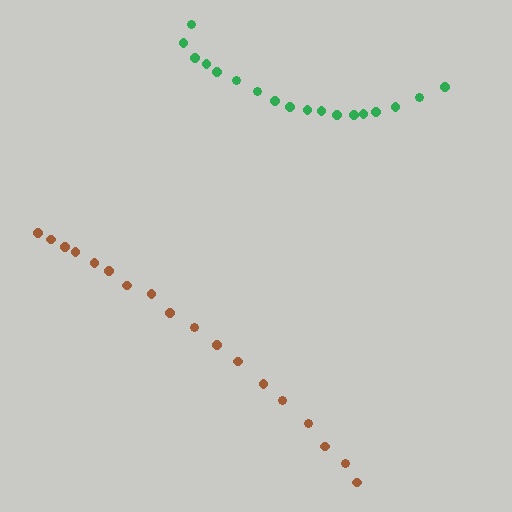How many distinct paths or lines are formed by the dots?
There are 2 distinct paths.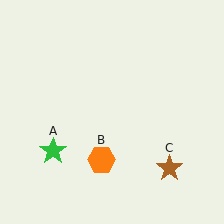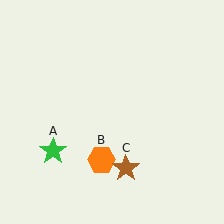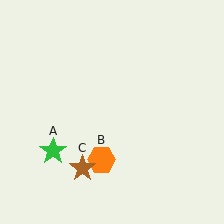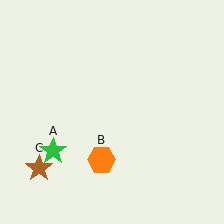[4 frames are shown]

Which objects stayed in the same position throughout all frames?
Green star (object A) and orange hexagon (object B) remained stationary.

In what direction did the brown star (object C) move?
The brown star (object C) moved left.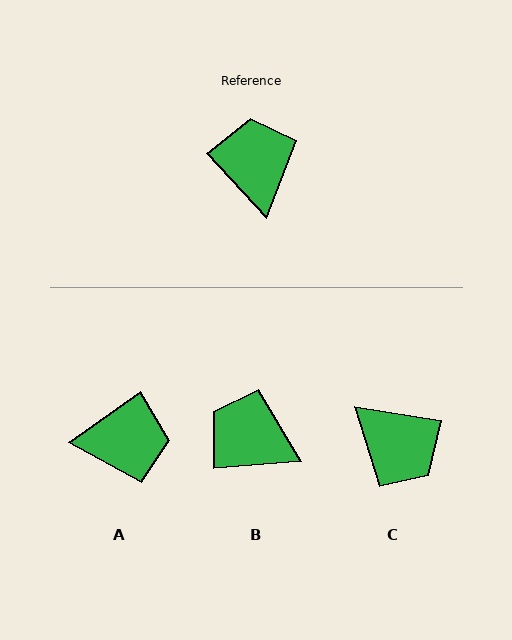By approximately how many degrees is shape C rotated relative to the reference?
Approximately 142 degrees clockwise.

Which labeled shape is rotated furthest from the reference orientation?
C, about 142 degrees away.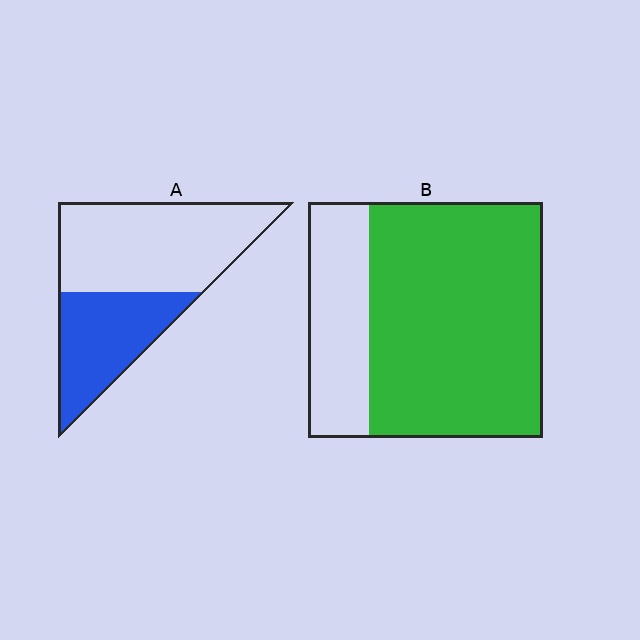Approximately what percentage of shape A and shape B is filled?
A is approximately 40% and B is approximately 75%.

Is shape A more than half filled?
No.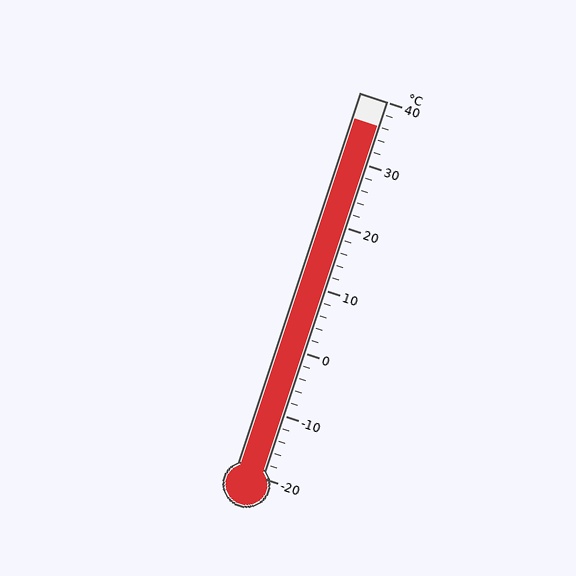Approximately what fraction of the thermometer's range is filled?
The thermometer is filled to approximately 95% of its range.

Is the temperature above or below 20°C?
The temperature is above 20°C.